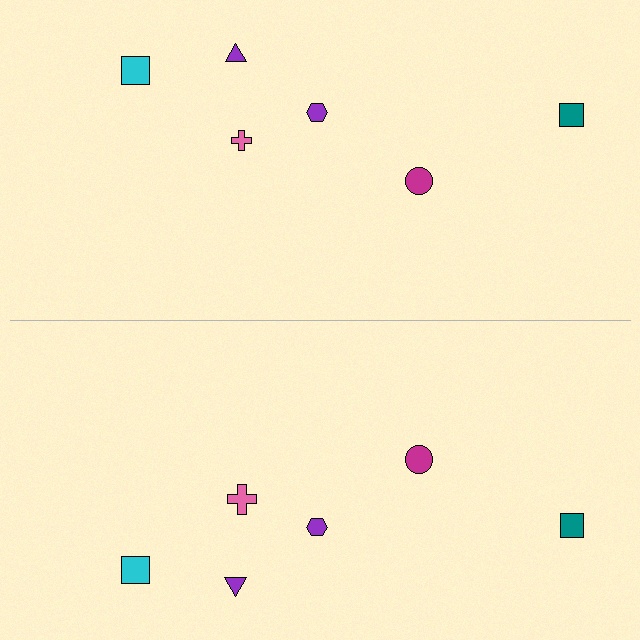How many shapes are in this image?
There are 12 shapes in this image.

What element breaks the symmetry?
The pink cross on the bottom side has a different size than its mirror counterpart.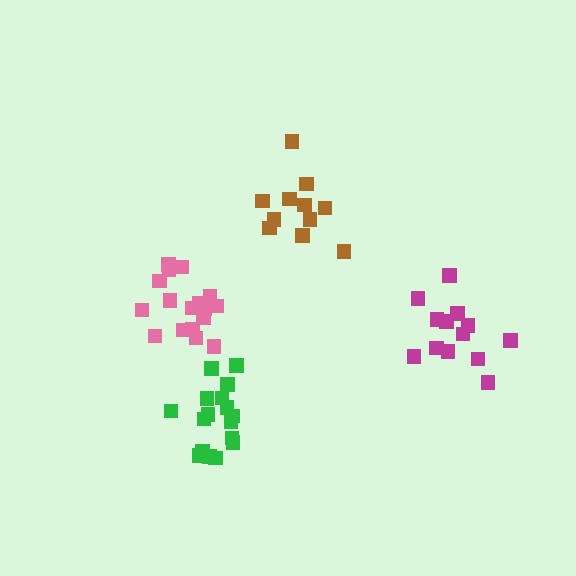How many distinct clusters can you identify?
There are 4 distinct clusters.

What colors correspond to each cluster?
The clusters are colored: pink, green, brown, magenta.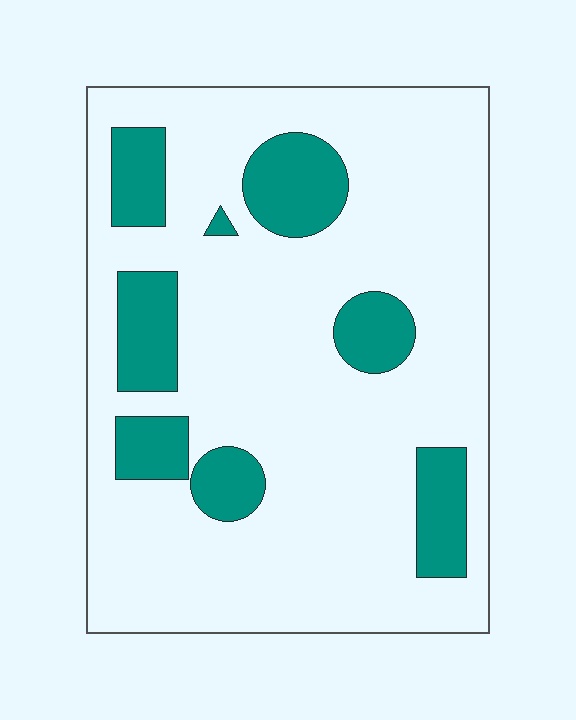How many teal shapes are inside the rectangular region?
8.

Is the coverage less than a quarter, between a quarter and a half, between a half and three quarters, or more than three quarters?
Less than a quarter.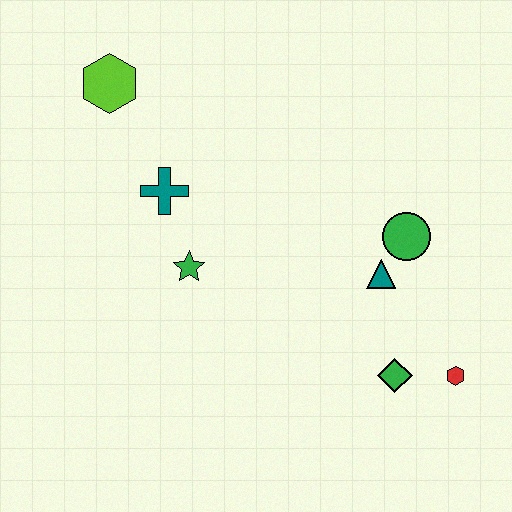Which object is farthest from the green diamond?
The lime hexagon is farthest from the green diamond.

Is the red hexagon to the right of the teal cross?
Yes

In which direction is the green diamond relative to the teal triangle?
The green diamond is below the teal triangle.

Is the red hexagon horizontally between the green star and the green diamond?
No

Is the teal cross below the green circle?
No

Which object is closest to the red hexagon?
The green diamond is closest to the red hexagon.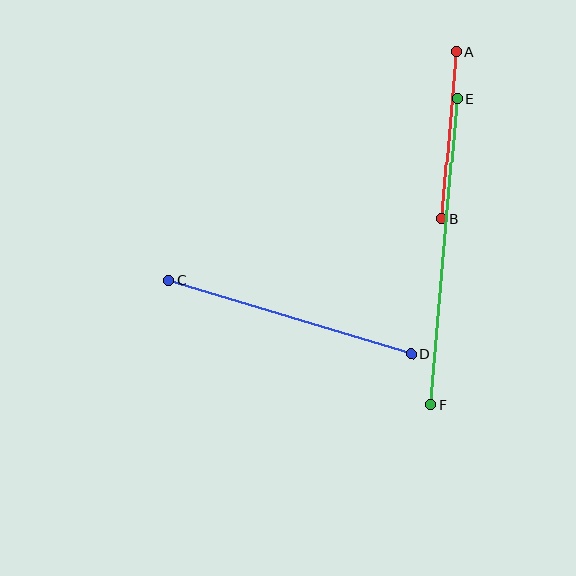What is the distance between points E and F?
The distance is approximately 307 pixels.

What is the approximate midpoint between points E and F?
The midpoint is at approximately (443, 251) pixels.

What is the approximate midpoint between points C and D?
The midpoint is at approximately (290, 317) pixels.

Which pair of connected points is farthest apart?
Points E and F are farthest apart.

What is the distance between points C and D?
The distance is approximately 253 pixels.